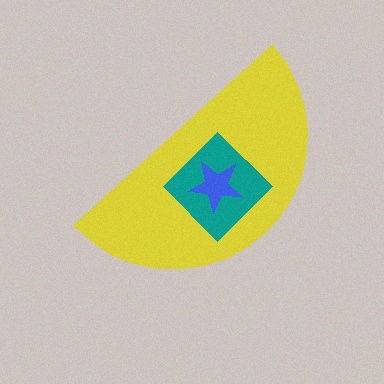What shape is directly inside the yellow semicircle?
The teal diamond.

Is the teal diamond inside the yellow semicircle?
Yes.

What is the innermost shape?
The blue star.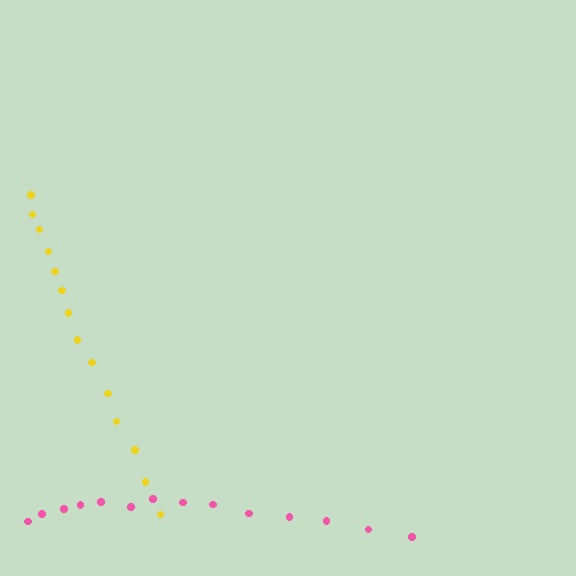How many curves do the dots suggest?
There are 2 distinct paths.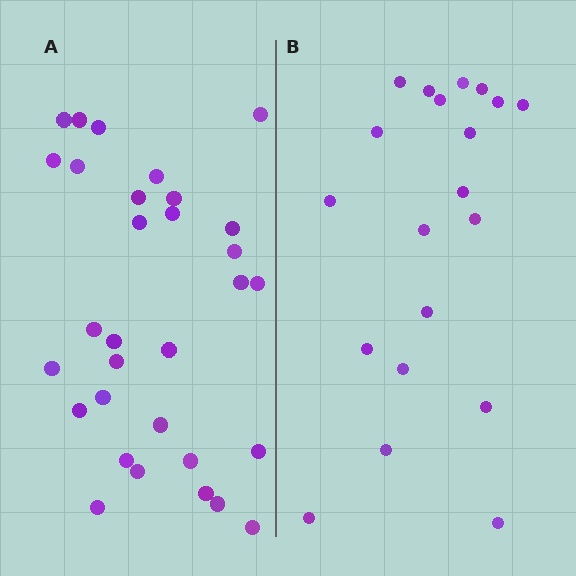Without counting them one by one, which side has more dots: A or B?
Region A (the left region) has more dots.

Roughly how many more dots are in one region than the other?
Region A has roughly 12 or so more dots than region B.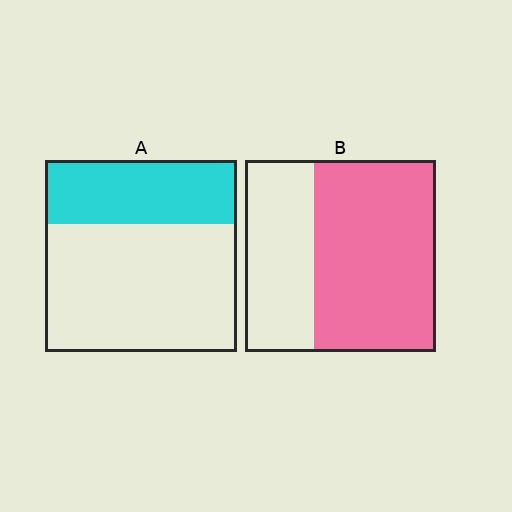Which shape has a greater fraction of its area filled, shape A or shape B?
Shape B.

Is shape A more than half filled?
No.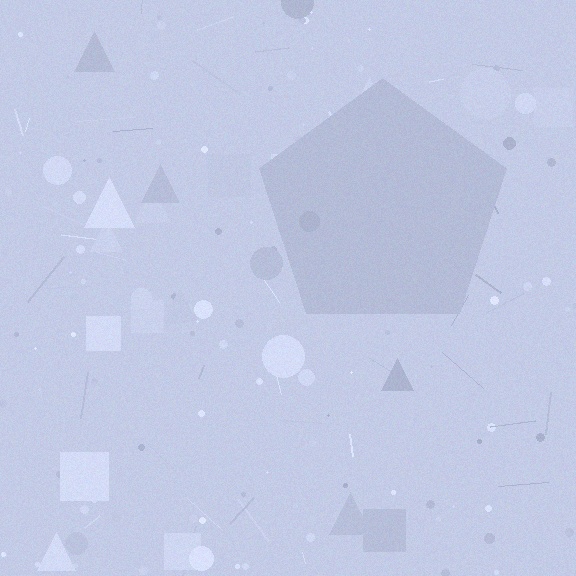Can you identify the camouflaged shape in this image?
The camouflaged shape is a pentagon.